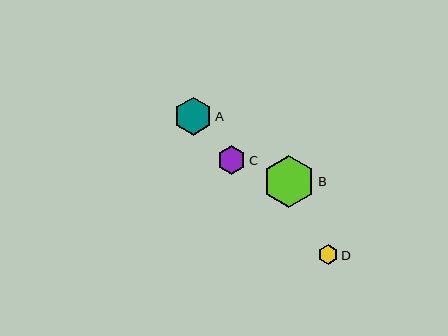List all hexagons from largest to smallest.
From largest to smallest: B, A, C, D.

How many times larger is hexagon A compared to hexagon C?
Hexagon A is approximately 1.3 times the size of hexagon C.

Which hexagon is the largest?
Hexagon B is the largest with a size of approximately 52 pixels.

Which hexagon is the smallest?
Hexagon D is the smallest with a size of approximately 20 pixels.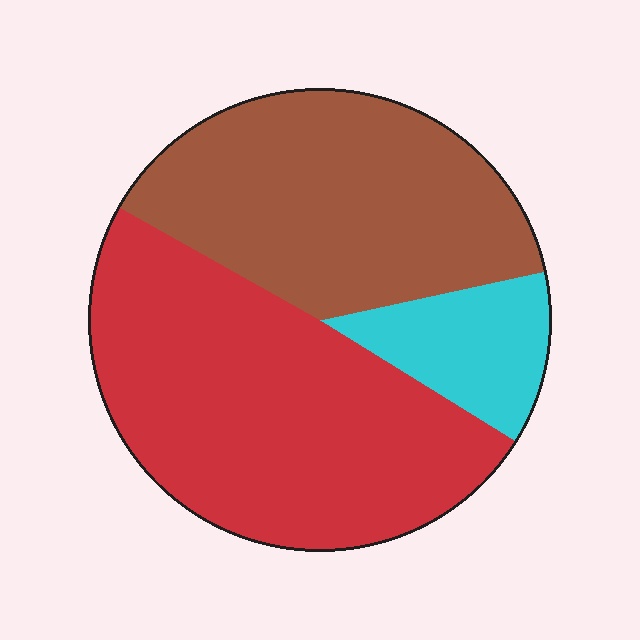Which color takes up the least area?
Cyan, at roughly 10%.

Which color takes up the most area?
Red, at roughly 50%.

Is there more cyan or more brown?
Brown.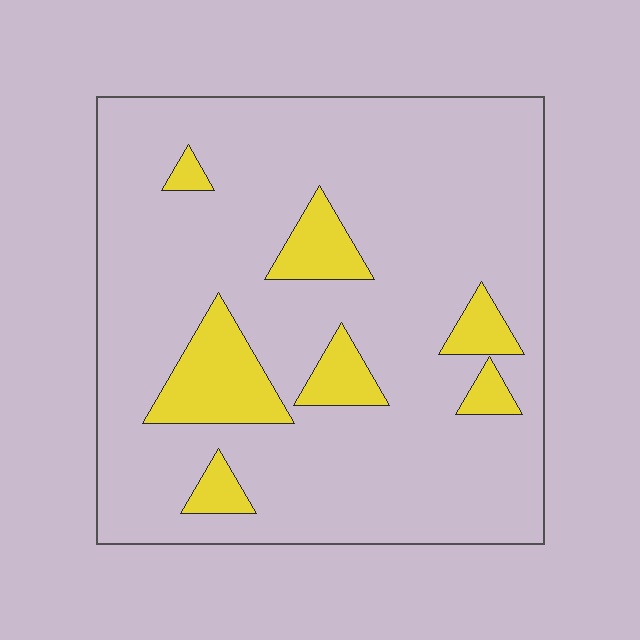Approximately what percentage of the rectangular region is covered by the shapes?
Approximately 15%.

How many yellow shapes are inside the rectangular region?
7.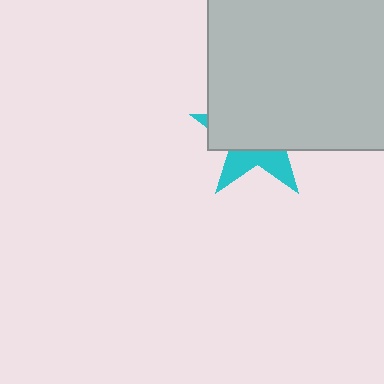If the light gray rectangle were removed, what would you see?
You would see the complete cyan star.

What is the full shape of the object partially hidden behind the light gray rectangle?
The partially hidden object is a cyan star.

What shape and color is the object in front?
The object in front is a light gray rectangle.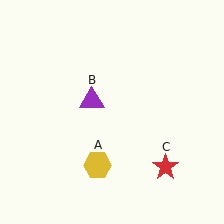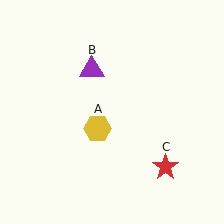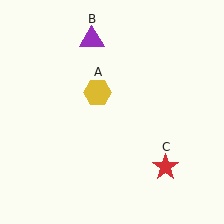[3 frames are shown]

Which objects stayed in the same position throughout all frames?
Red star (object C) remained stationary.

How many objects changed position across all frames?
2 objects changed position: yellow hexagon (object A), purple triangle (object B).